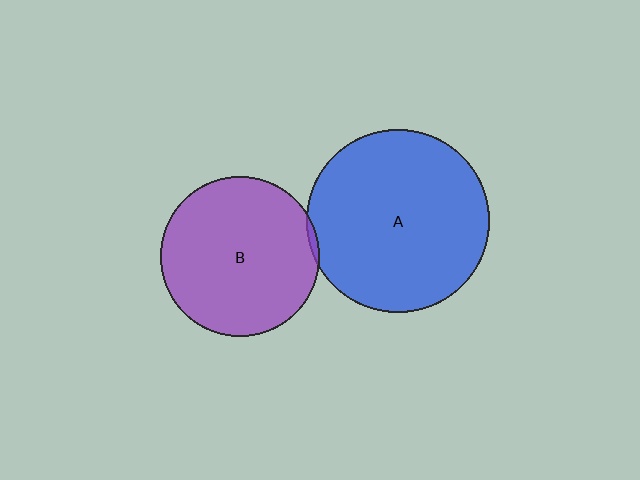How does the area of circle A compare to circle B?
Approximately 1.3 times.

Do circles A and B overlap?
Yes.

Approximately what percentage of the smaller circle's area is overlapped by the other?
Approximately 5%.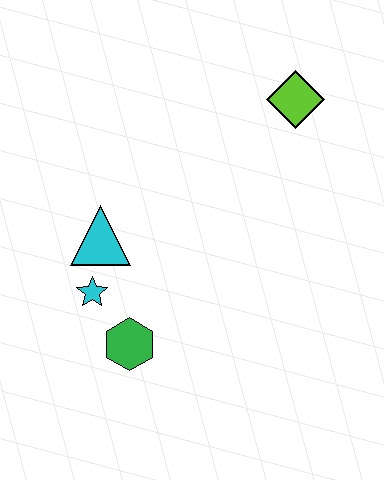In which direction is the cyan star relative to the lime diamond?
The cyan star is to the left of the lime diamond.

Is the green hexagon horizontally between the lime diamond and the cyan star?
Yes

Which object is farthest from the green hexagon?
The lime diamond is farthest from the green hexagon.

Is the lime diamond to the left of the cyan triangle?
No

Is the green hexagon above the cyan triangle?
No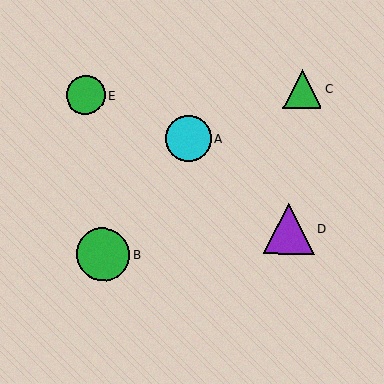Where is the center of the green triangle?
The center of the green triangle is at (302, 89).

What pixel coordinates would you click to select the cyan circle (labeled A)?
Click at (189, 138) to select the cyan circle A.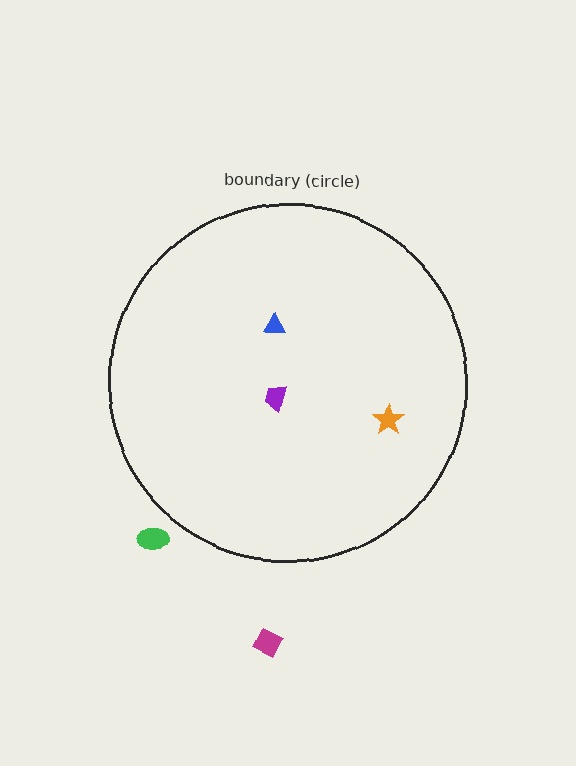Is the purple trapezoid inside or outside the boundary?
Inside.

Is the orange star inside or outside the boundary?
Inside.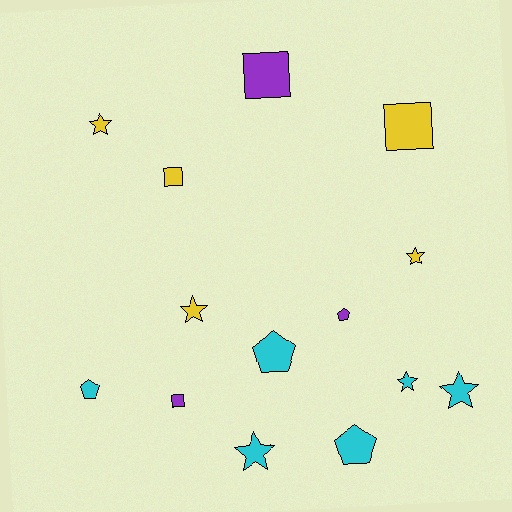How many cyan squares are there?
There are no cyan squares.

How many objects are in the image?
There are 14 objects.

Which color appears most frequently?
Cyan, with 6 objects.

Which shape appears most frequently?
Star, with 6 objects.